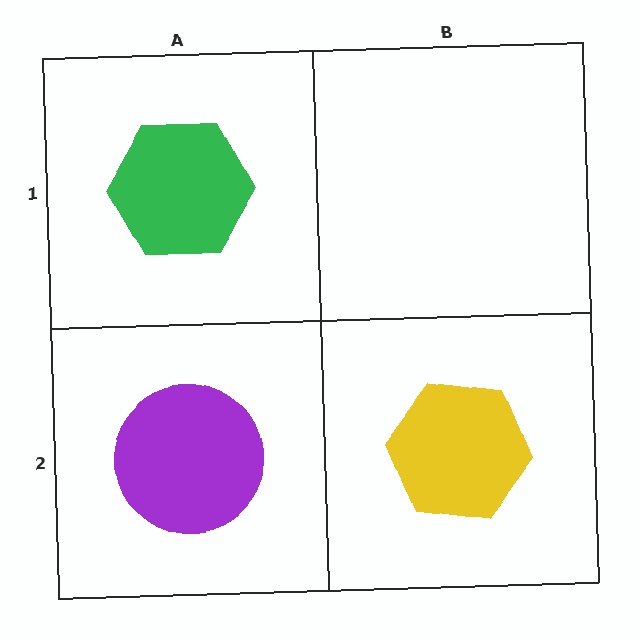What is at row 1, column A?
A green hexagon.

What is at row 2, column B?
A yellow hexagon.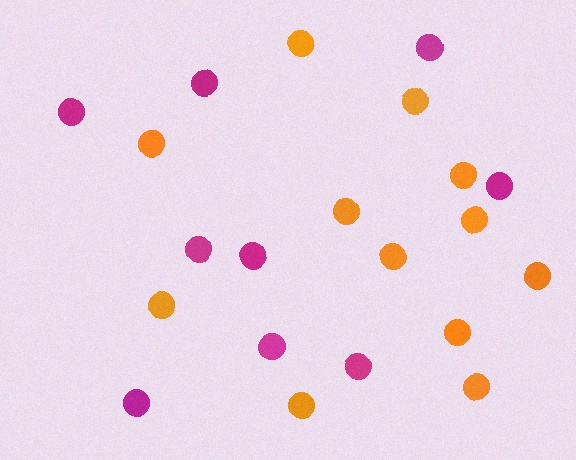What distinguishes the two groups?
There are 2 groups: one group of orange circles (12) and one group of magenta circles (9).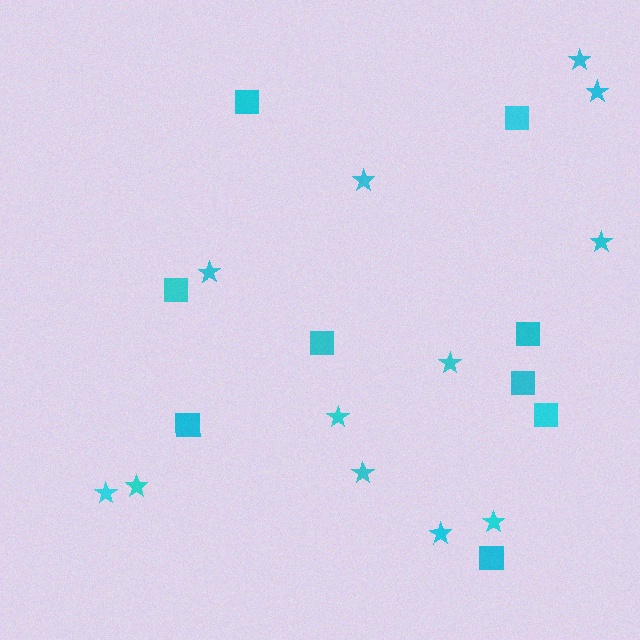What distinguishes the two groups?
There are 2 groups: one group of stars (12) and one group of squares (9).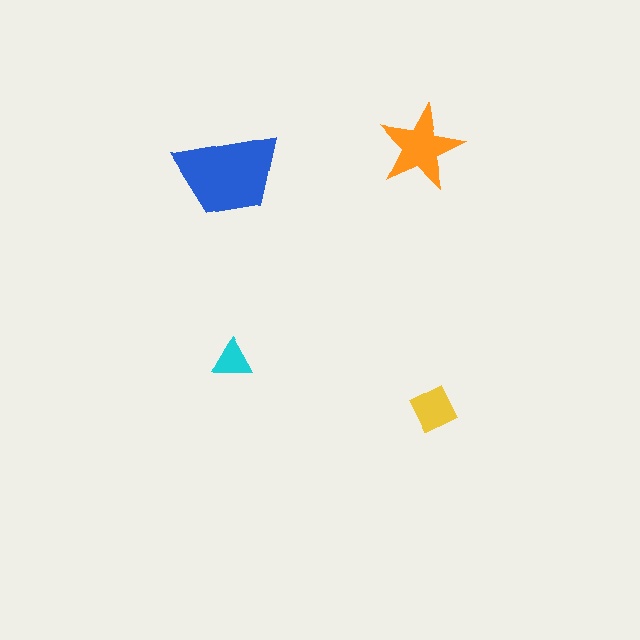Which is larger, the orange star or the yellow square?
The orange star.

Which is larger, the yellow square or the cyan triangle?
The yellow square.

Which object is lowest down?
The yellow square is bottommost.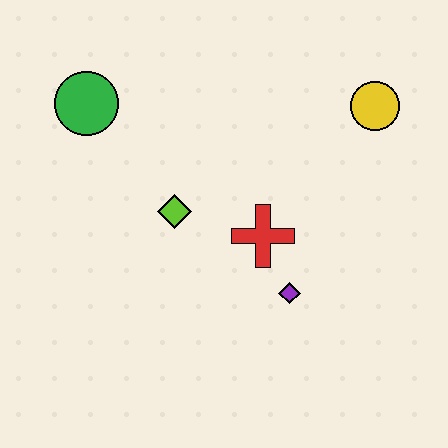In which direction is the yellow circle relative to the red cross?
The yellow circle is above the red cross.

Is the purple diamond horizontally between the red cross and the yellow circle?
Yes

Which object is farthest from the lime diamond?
The yellow circle is farthest from the lime diamond.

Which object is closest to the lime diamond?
The red cross is closest to the lime diamond.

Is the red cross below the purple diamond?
No